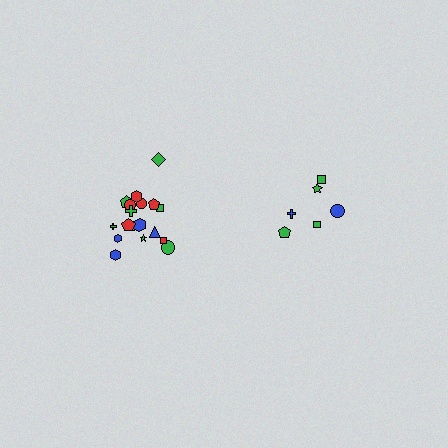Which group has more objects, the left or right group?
The left group.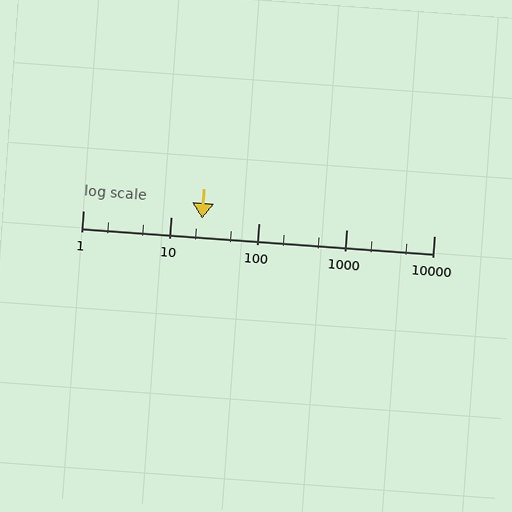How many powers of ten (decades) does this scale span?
The scale spans 4 decades, from 1 to 10000.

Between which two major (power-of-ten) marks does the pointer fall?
The pointer is between 10 and 100.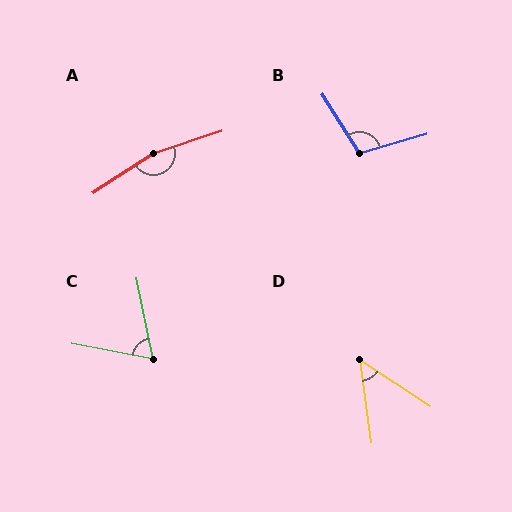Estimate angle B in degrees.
Approximately 106 degrees.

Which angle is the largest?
A, at approximately 165 degrees.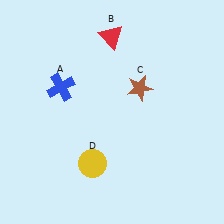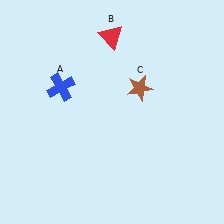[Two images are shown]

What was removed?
The yellow circle (D) was removed in Image 2.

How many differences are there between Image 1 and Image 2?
There is 1 difference between the two images.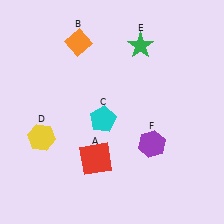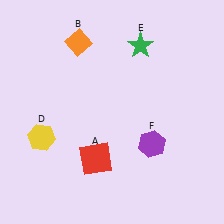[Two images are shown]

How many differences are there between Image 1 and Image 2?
There is 1 difference between the two images.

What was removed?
The cyan pentagon (C) was removed in Image 2.